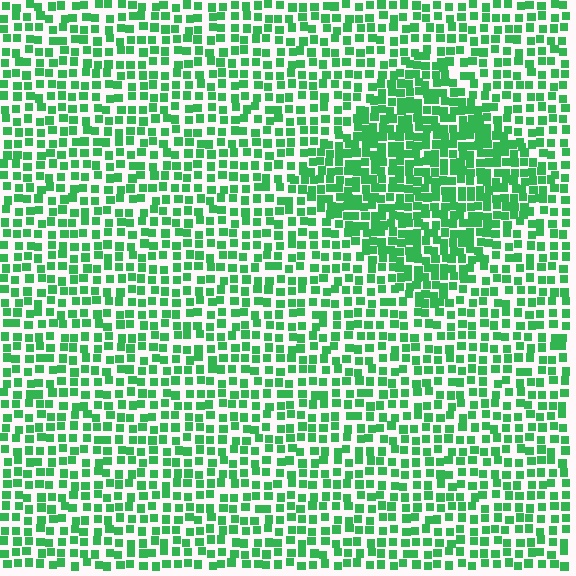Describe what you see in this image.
The image contains small green elements arranged at two different densities. A diamond-shaped region is visible where the elements are more densely packed than the surrounding area.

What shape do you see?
I see a diamond.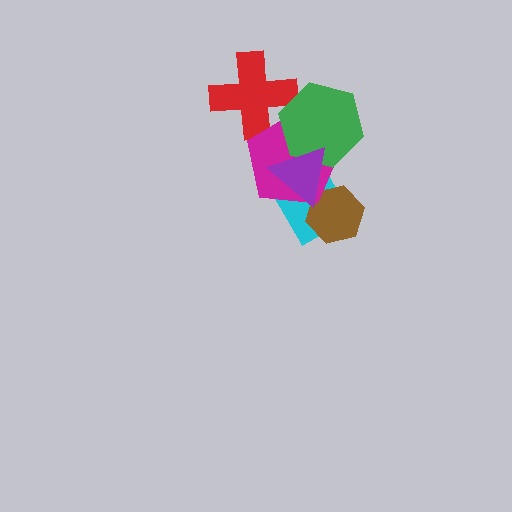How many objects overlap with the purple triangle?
4 objects overlap with the purple triangle.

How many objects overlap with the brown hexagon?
3 objects overlap with the brown hexagon.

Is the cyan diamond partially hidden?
Yes, it is partially covered by another shape.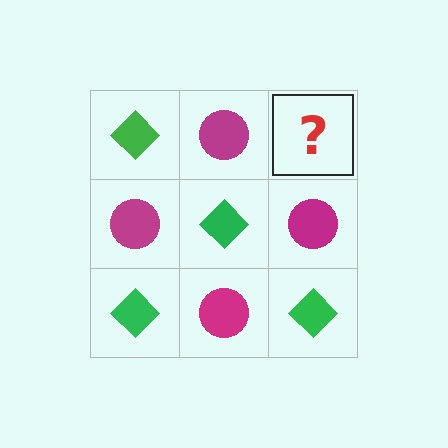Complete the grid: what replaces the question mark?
The question mark should be replaced with a green diamond.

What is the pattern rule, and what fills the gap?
The rule is that it alternates green diamond and magenta circle in a checkerboard pattern. The gap should be filled with a green diamond.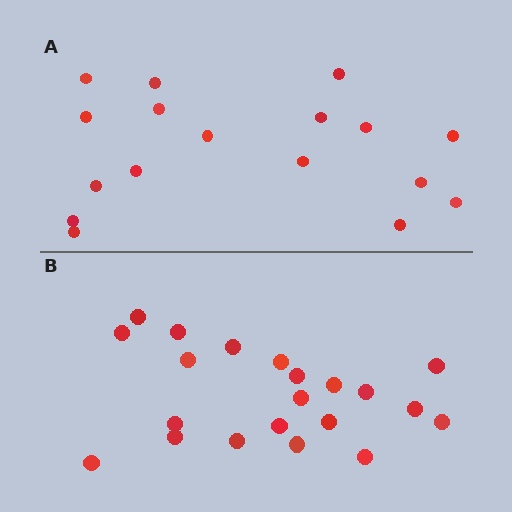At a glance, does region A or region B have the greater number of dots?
Region B (the bottom region) has more dots.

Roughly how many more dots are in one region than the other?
Region B has about 4 more dots than region A.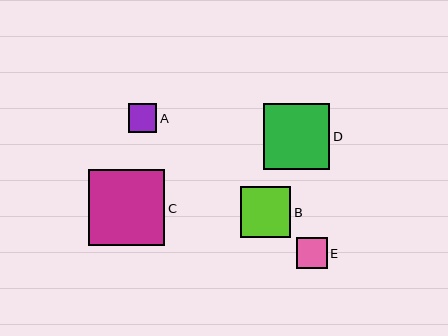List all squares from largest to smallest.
From largest to smallest: C, D, B, E, A.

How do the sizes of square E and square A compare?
Square E and square A are approximately the same size.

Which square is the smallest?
Square A is the smallest with a size of approximately 29 pixels.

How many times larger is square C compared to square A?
Square C is approximately 2.7 times the size of square A.